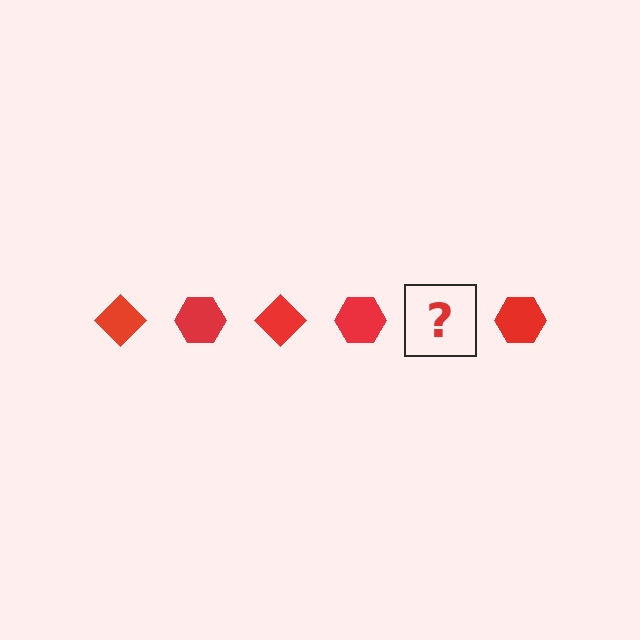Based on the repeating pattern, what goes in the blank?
The blank should be a red diamond.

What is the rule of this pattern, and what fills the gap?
The rule is that the pattern cycles through diamond, hexagon shapes in red. The gap should be filled with a red diamond.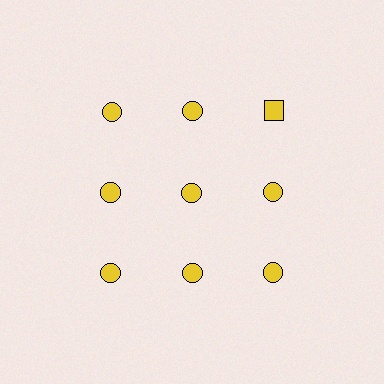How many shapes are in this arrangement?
There are 9 shapes arranged in a grid pattern.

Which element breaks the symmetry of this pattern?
The yellow square in the top row, center column breaks the symmetry. All other shapes are yellow circles.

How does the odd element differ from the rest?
It has a different shape: square instead of circle.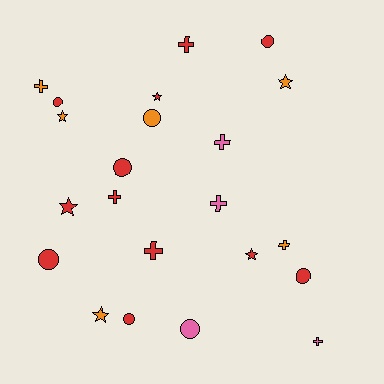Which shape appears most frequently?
Circle, with 8 objects.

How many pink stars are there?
There are no pink stars.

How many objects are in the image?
There are 22 objects.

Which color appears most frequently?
Red, with 12 objects.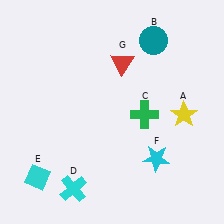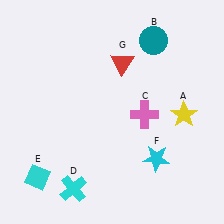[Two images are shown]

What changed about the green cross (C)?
In Image 1, C is green. In Image 2, it changed to pink.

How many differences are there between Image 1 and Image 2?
There is 1 difference between the two images.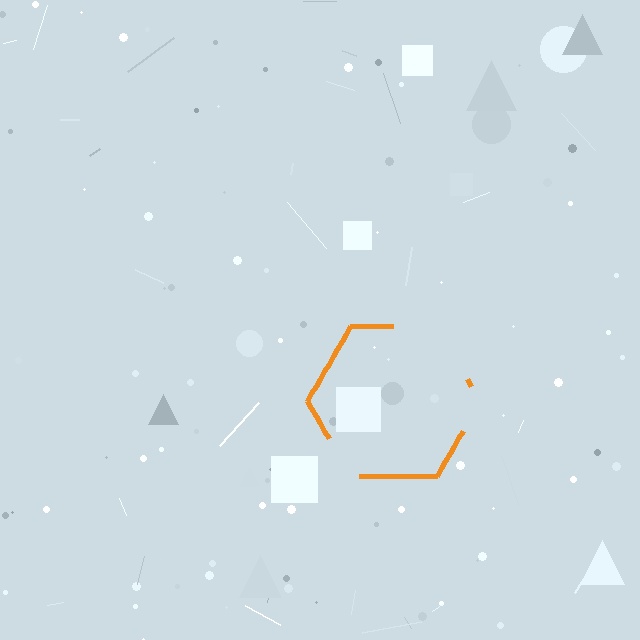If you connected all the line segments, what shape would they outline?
They would outline a hexagon.